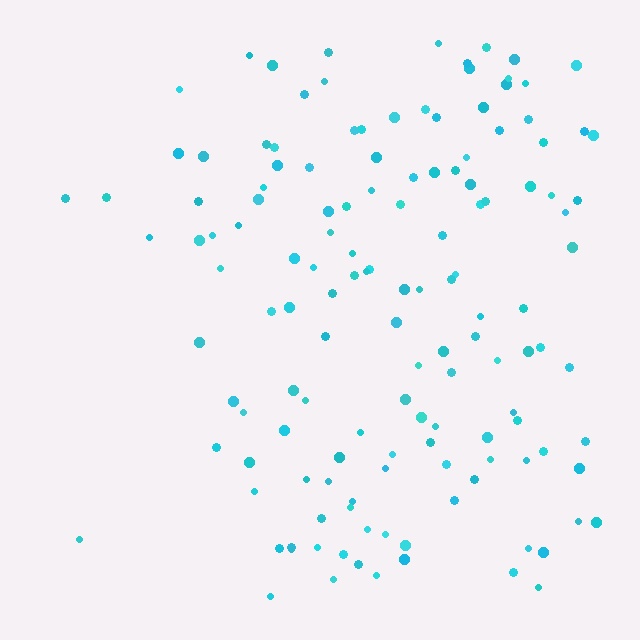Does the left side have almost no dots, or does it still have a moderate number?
Still a moderate number, just noticeably fewer than the right.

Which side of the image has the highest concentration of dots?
The right.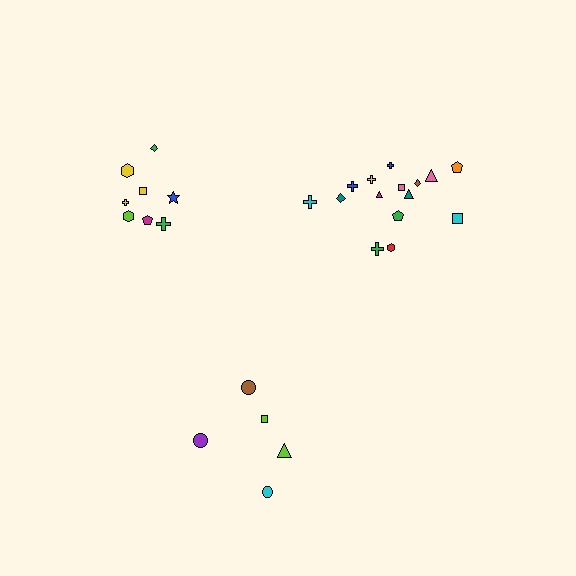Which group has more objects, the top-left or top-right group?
The top-right group.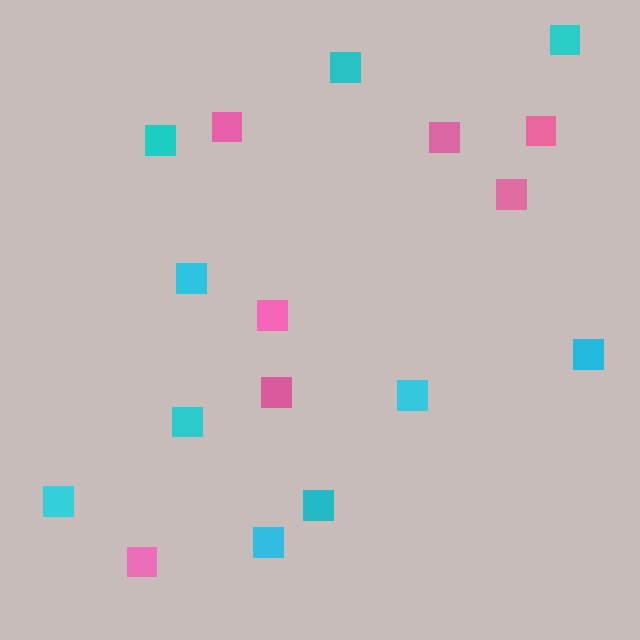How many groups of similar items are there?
There are 2 groups: one group of cyan squares (10) and one group of pink squares (7).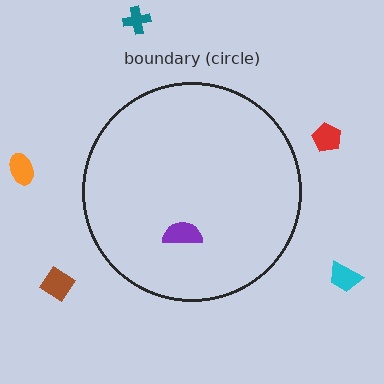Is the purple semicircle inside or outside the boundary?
Inside.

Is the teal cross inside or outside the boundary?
Outside.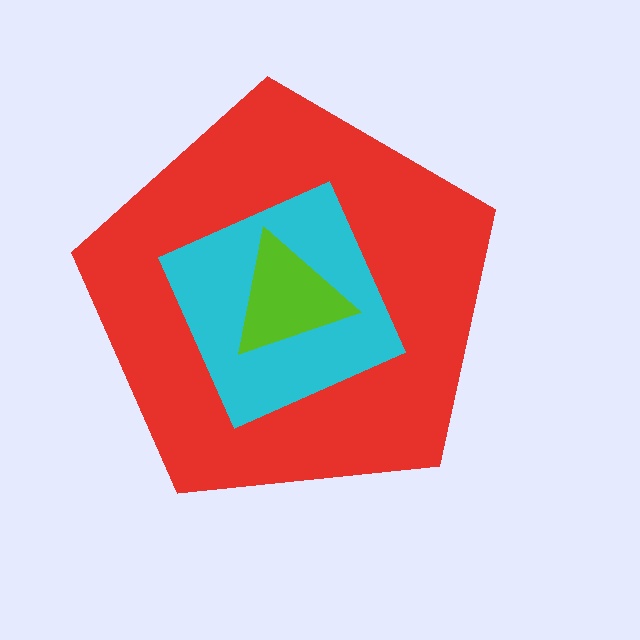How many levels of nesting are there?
3.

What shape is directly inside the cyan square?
The lime triangle.